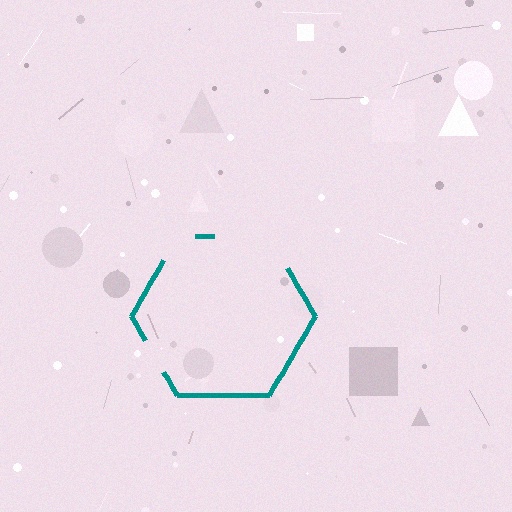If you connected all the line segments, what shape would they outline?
They would outline a hexagon.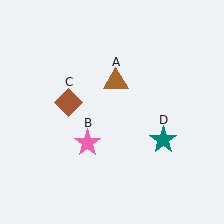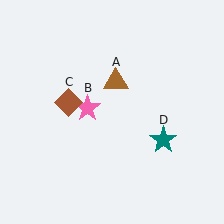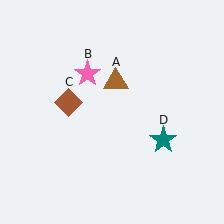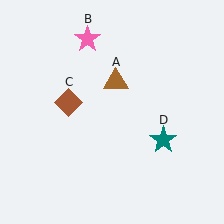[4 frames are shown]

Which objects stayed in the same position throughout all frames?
Brown triangle (object A) and brown diamond (object C) and teal star (object D) remained stationary.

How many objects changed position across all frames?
1 object changed position: pink star (object B).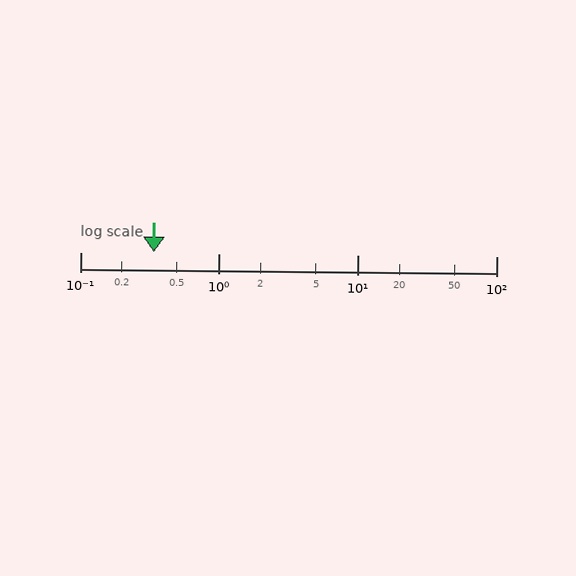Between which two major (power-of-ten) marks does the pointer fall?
The pointer is between 0.1 and 1.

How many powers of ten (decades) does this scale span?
The scale spans 3 decades, from 0.1 to 100.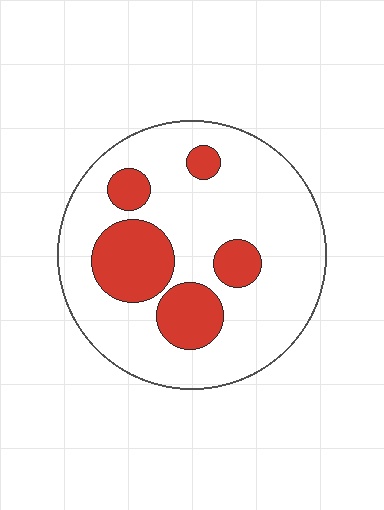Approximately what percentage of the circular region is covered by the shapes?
Approximately 25%.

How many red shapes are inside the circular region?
5.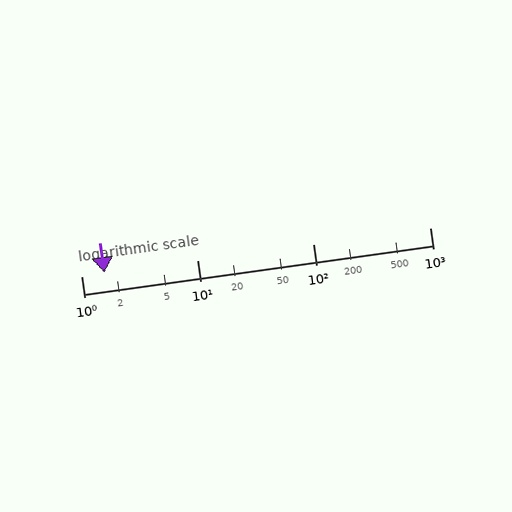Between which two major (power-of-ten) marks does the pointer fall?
The pointer is between 1 and 10.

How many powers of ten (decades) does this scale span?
The scale spans 3 decades, from 1 to 1000.